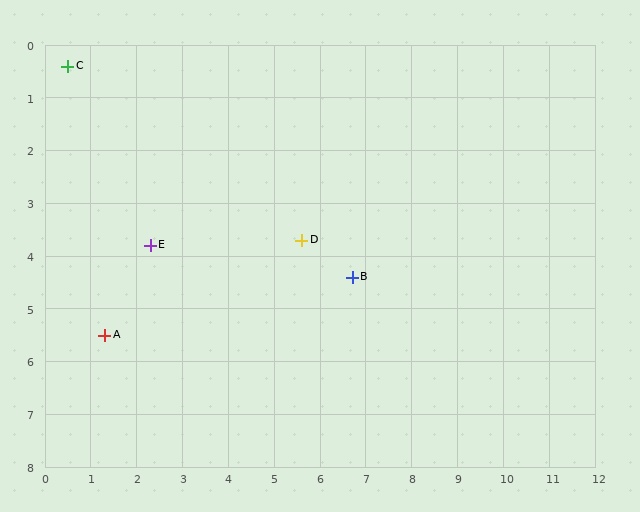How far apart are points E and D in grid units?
Points E and D are about 3.3 grid units apart.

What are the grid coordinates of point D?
Point D is at approximately (5.6, 3.7).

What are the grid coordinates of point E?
Point E is at approximately (2.3, 3.8).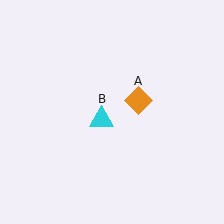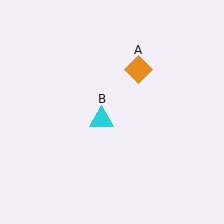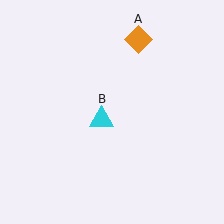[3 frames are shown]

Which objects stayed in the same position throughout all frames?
Cyan triangle (object B) remained stationary.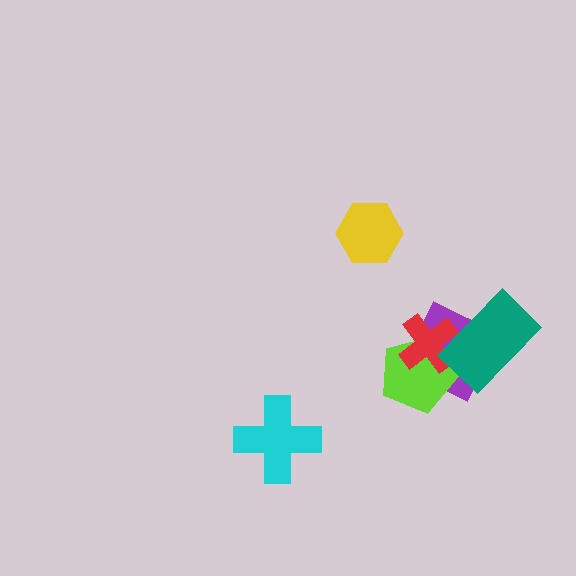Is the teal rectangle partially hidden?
No, no other shape covers it.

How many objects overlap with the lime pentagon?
2 objects overlap with the lime pentagon.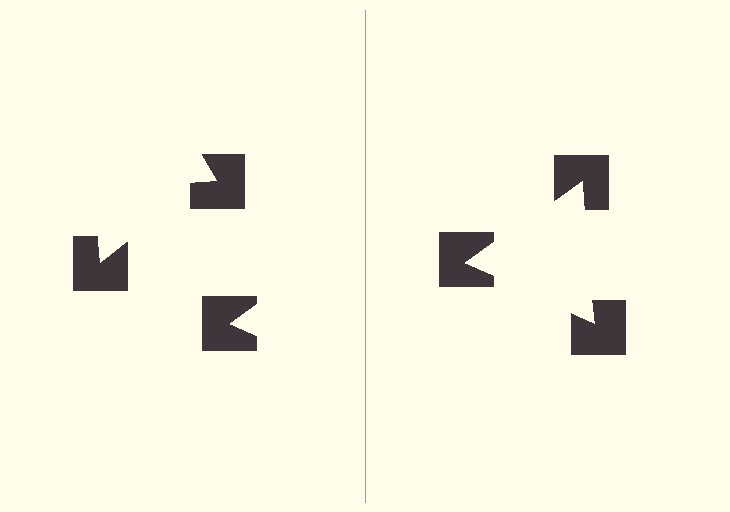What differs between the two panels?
The notched squares are positioned identically on both sides; only the wedge orientations differ. On the right they align to a triangle; on the left they are misaligned.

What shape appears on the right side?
An illusory triangle.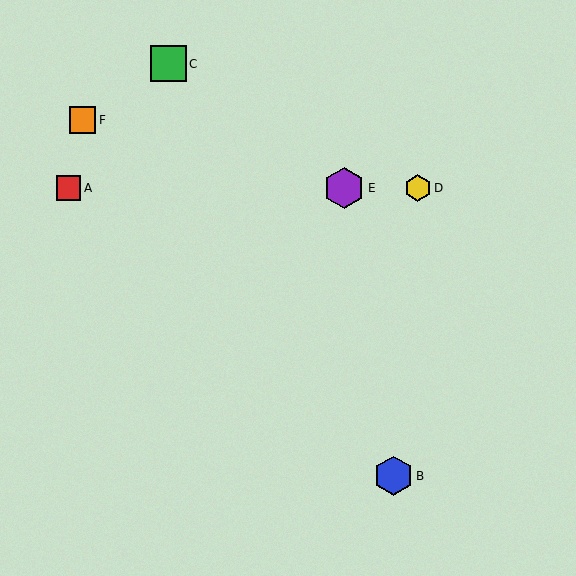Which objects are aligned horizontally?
Objects A, D, E are aligned horizontally.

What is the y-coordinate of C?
Object C is at y≈64.